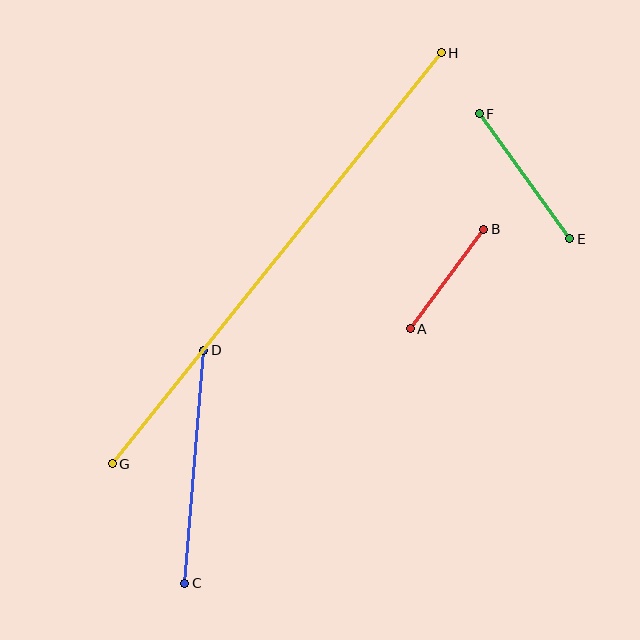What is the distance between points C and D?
The distance is approximately 234 pixels.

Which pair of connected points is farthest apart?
Points G and H are farthest apart.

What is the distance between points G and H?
The distance is approximately 527 pixels.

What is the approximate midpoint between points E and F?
The midpoint is at approximately (524, 176) pixels.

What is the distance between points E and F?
The distance is approximately 154 pixels.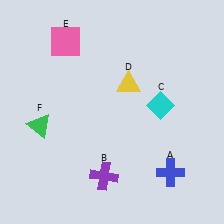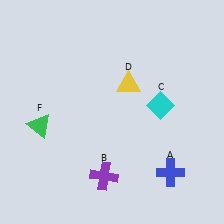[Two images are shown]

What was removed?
The pink square (E) was removed in Image 2.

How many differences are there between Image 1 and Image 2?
There is 1 difference between the two images.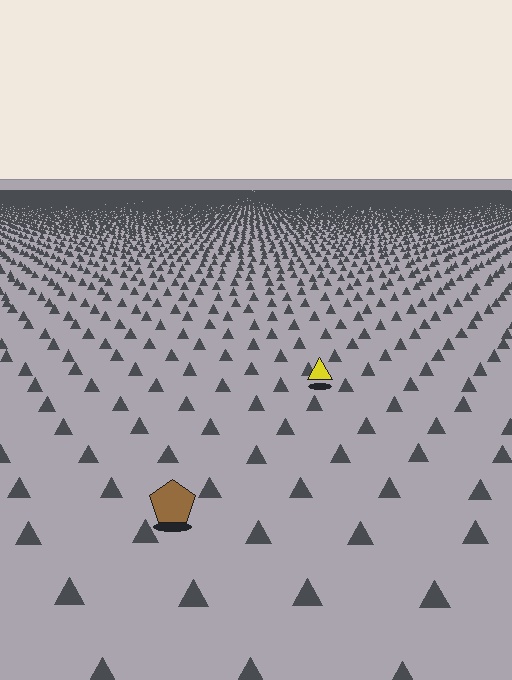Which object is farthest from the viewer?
The yellow triangle is farthest from the viewer. It appears smaller and the ground texture around it is denser.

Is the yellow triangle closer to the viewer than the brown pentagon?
No. The brown pentagon is closer — you can tell from the texture gradient: the ground texture is coarser near it.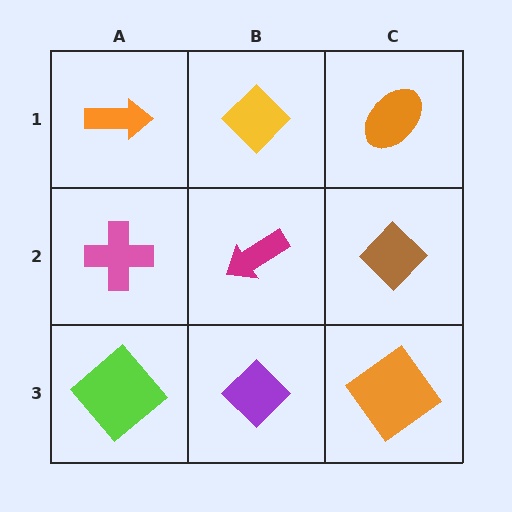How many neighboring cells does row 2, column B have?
4.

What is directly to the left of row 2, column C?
A magenta arrow.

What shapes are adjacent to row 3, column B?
A magenta arrow (row 2, column B), a lime diamond (row 3, column A), an orange diamond (row 3, column C).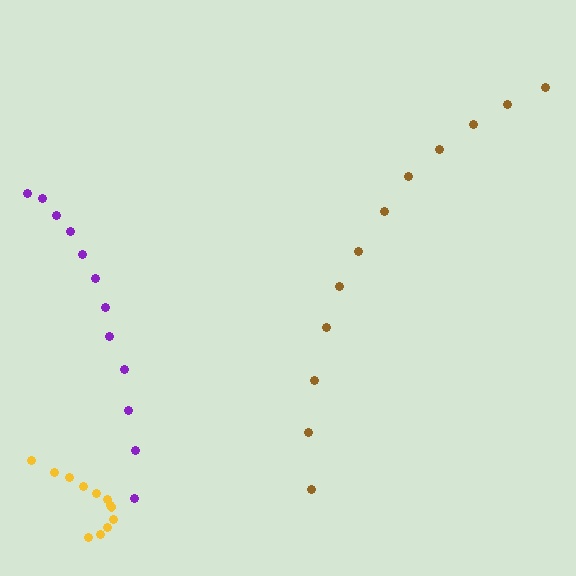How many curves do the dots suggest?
There are 3 distinct paths.